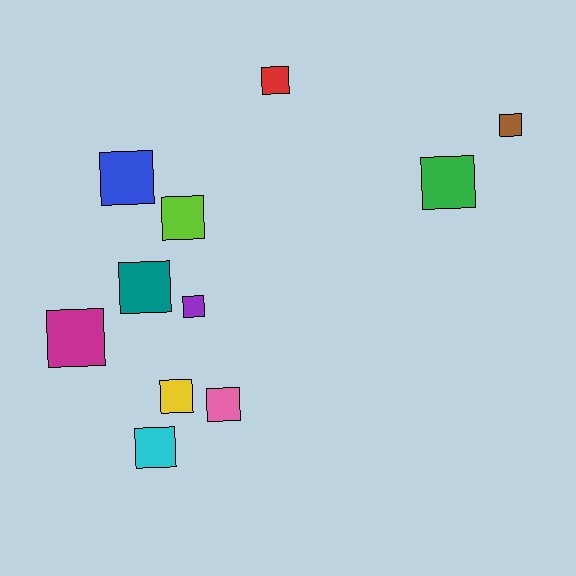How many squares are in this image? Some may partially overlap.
There are 11 squares.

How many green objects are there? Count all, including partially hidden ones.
There is 1 green object.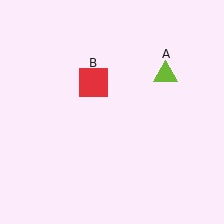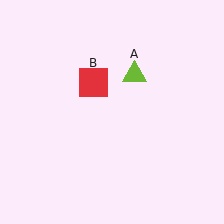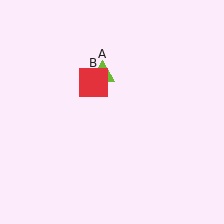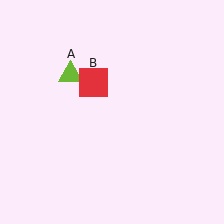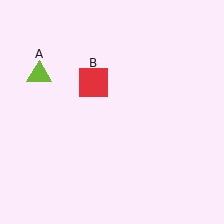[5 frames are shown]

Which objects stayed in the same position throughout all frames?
Red square (object B) remained stationary.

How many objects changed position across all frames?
1 object changed position: lime triangle (object A).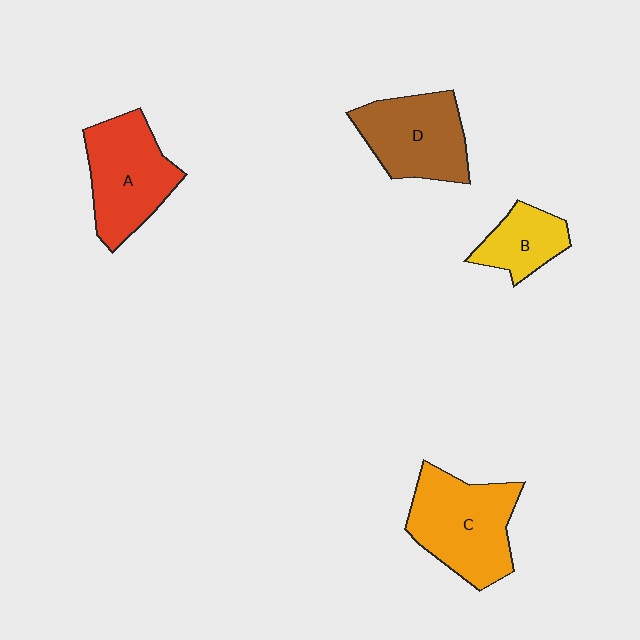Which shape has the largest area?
Shape C (orange).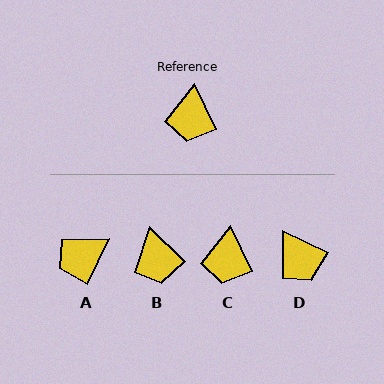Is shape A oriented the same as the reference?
No, it is off by about 51 degrees.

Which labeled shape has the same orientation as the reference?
C.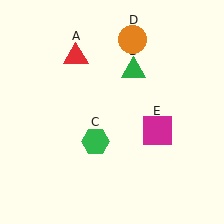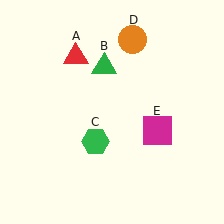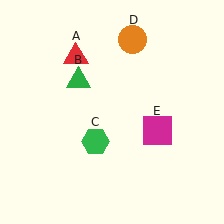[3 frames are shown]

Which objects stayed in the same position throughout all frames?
Red triangle (object A) and green hexagon (object C) and orange circle (object D) and magenta square (object E) remained stationary.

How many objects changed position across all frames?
1 object changed position: green triangle (object B).